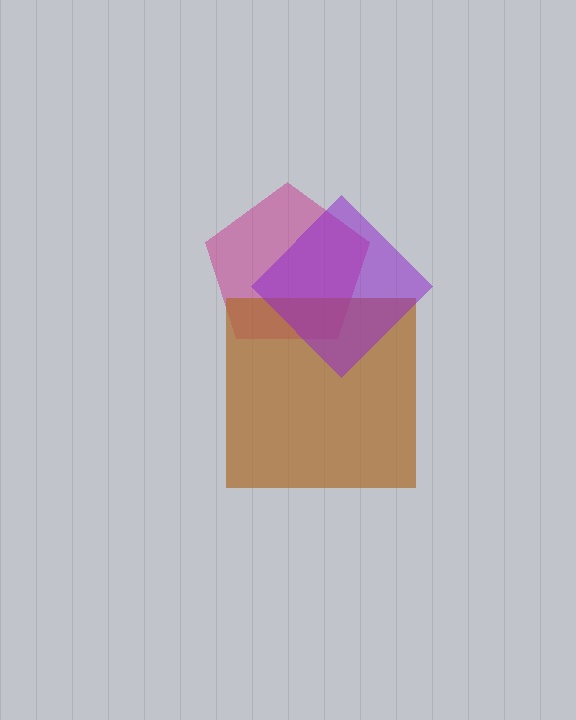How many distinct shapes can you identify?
There are 3 distinct shapes: a magenta pentagon, a brown square, a purple diamond.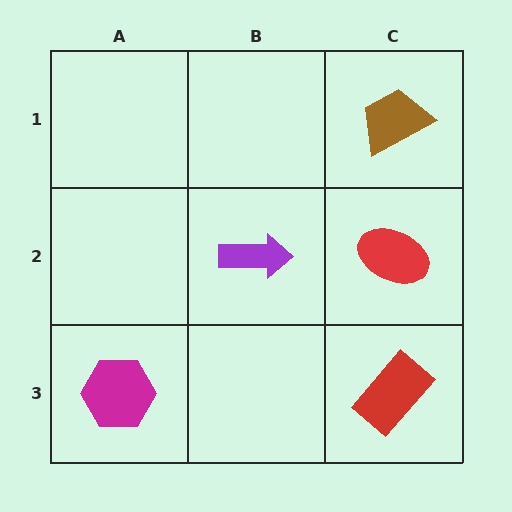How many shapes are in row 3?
2 shapes.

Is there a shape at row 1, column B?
No, that cell is empty.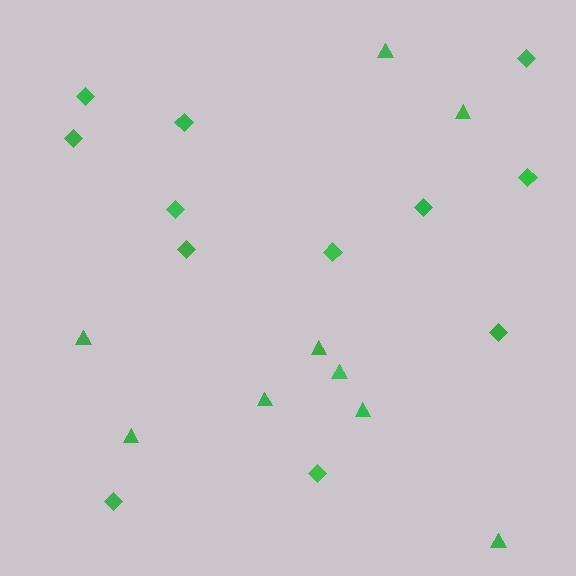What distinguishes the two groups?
There are 2 groups: one group of triangles (9) and one group of diamonds (12).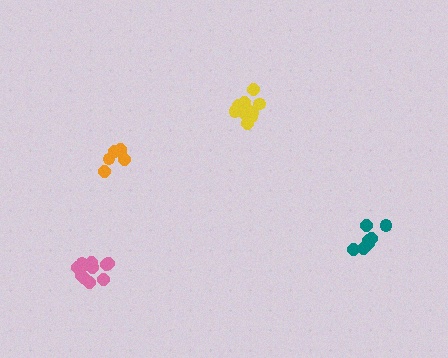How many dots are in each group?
Group 1: 7 dots, Group 2: 11 dots, Group 3: 11 dots, Group 4: 6 dots (35 total).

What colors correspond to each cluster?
The clusters are colored: teal, pink, yellow, orange.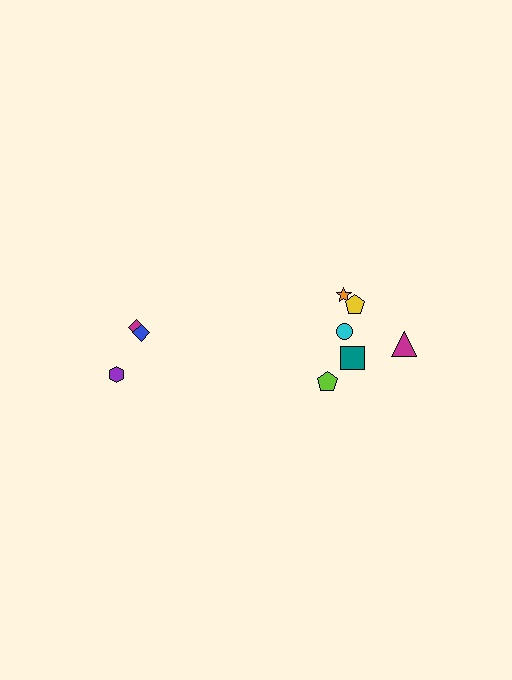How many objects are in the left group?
There are 3 objects.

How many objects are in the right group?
There are 6 objects.